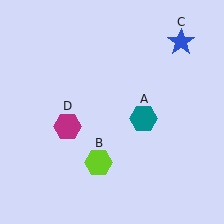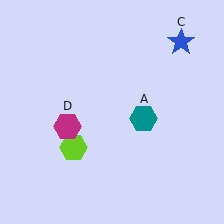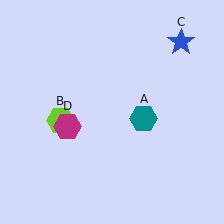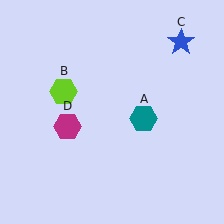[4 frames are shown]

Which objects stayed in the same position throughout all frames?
Teal hexagon (object A) and blue star (object C) and magenta hexagon (object D) remained stationary.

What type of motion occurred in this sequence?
The lime hexagon (object B) rotated clockwise around the center of the scene.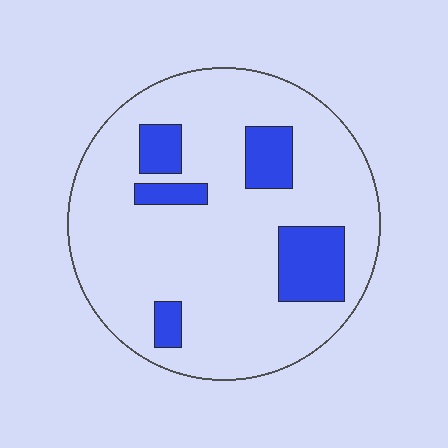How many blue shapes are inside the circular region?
5.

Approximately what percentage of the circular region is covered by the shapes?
Approximately 15%.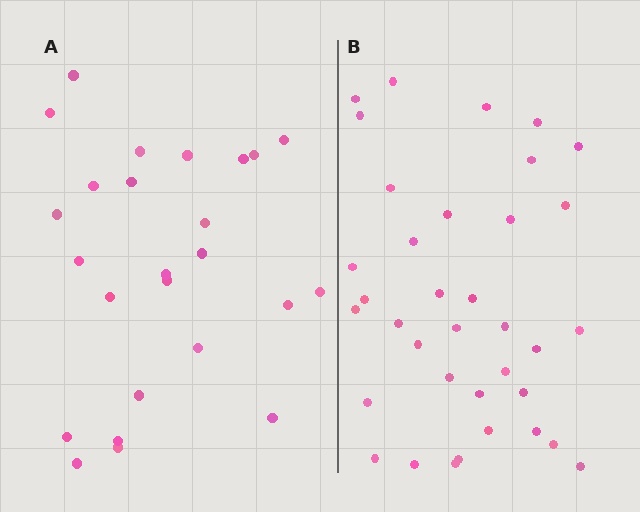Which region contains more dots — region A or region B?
Region B (the right region) has more dots.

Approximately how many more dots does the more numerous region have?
Region B has roughly 12 or so more dots than region A.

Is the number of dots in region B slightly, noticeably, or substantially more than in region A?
Region B has noticeably more, but not dramatically so. The ratio is roughly 1.4 to 1.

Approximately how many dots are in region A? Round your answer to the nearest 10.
About 20 dots. (The exact count is 25, which rounds to 20.)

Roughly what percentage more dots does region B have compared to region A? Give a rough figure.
About 45% more.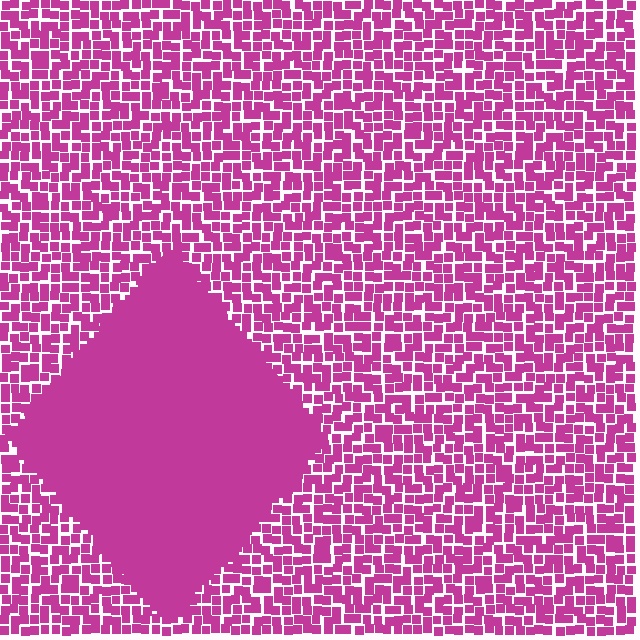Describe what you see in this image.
The image contains small magenta elements arranged at two different densities. A diamond-shaped region is visible where the elements are more densely packed than the surrounding area.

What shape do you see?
I see a diamond.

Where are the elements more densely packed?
The elements are more densely packed inside the diamond boundary.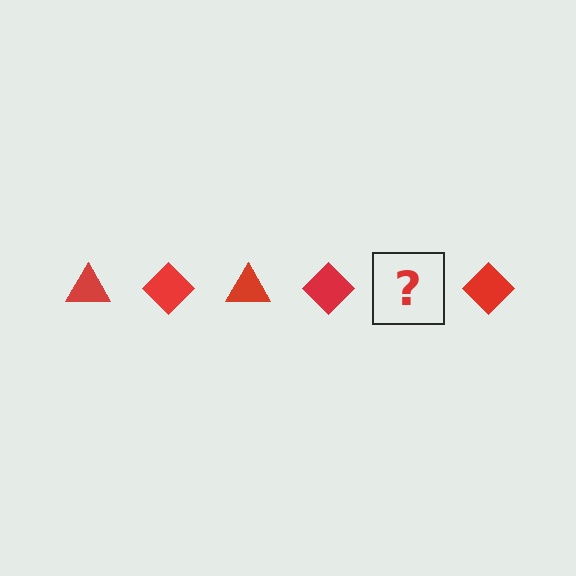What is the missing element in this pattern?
The missing element is a red triangle.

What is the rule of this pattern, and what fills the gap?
The rule is that the pattern cycles through triangle, diamond shapes in red. The gap should be filled with a red triangle.